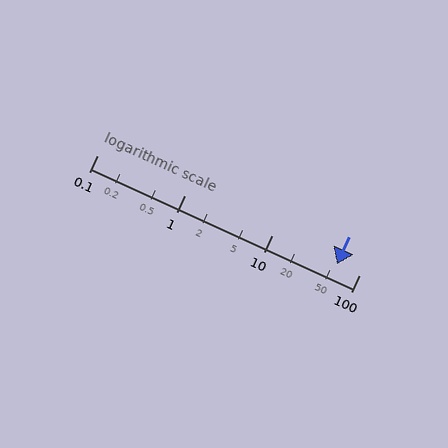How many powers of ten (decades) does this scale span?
The scale spans 3 decades, from 0.1 to 100.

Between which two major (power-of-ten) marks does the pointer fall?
The pointer is between 10 and 100.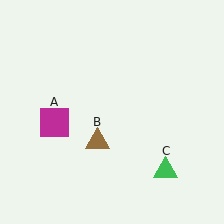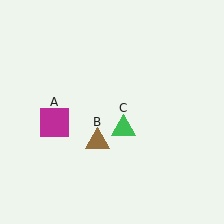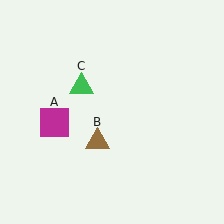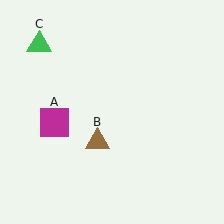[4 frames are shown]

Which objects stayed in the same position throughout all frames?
Magenta square (object A) and brown triangle (object B) remained stationary.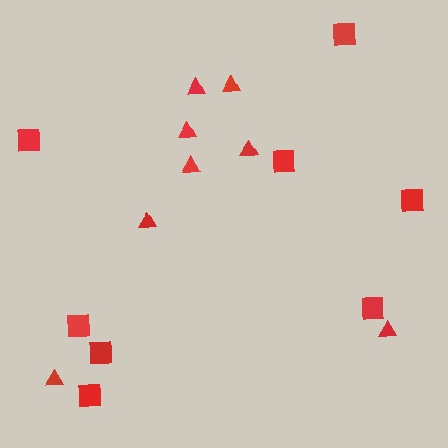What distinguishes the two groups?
There are 2 groups: one group of triangles (8) and one group of squares (8).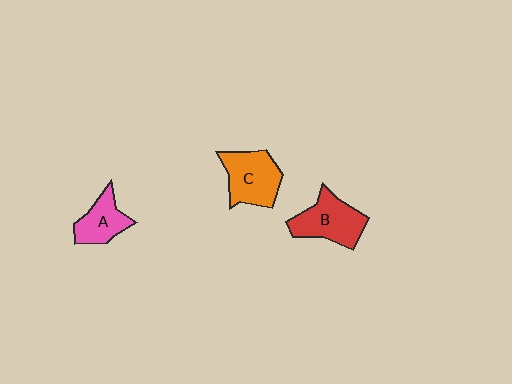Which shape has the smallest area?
Shape A (pink).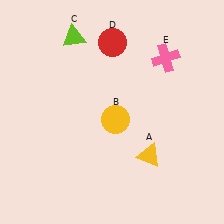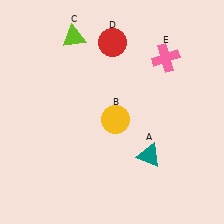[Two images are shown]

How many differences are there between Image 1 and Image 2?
There is 1 difference between the two images.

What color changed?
The triangle (A) changed from yellow in Image 1 to teal in Image 2.